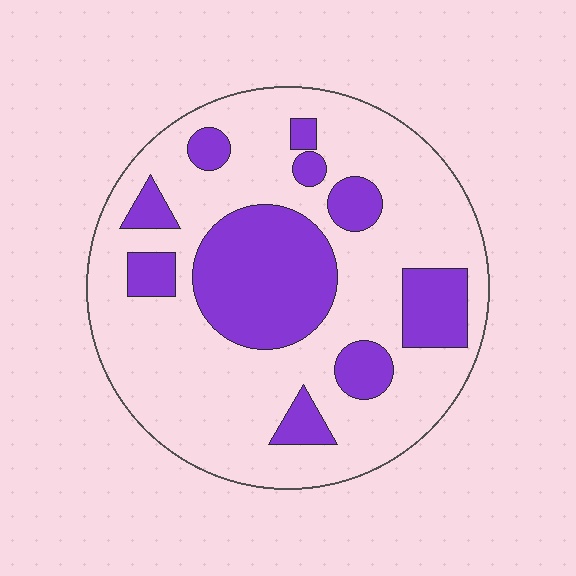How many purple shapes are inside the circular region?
10.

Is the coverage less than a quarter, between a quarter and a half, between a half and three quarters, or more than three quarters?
Between a quarter and a half.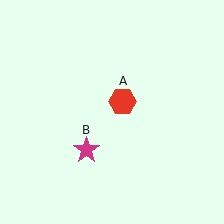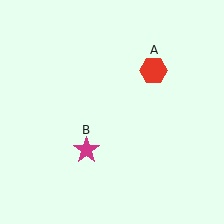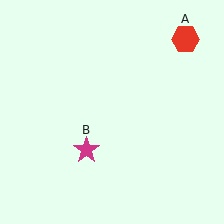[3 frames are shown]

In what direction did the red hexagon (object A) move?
The red hexagon (object A) moved up and to the right.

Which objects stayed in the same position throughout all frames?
Magenta star (object B) remained stationary.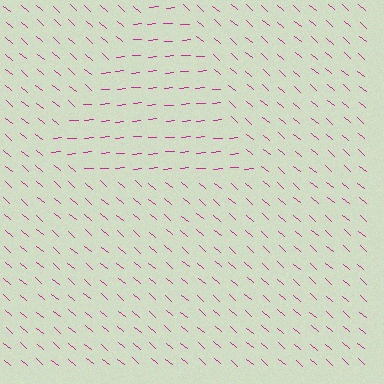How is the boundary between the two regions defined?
The boundary is defined purely by a change in line orientation (approximately 45 degrees difference). All lines are the same color and thickness.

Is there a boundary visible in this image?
Yes, there is a texture boundary formed by a change in line orientation.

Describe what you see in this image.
The image is filled with small magenta line segments. A triangle region in the image has lines oriented differently from the surrounding lines, creating a visible texture boundary.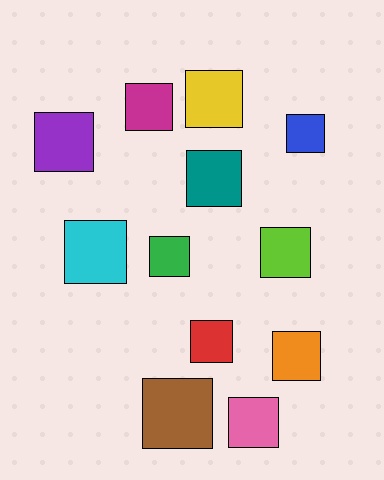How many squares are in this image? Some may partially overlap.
There are 12 squares.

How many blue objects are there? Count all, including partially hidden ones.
There is 1 blue object.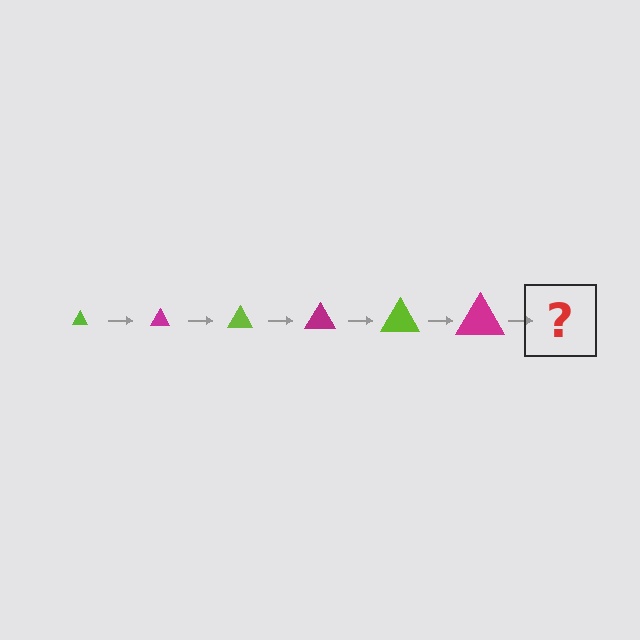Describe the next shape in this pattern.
It should be a lime triangle, larger than the previous one.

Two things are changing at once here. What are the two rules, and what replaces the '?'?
The two rules are that the triangle grows larger each step and the color cycles through lime and magenta. The '?' should be a lime triangle, larger than the previous one.